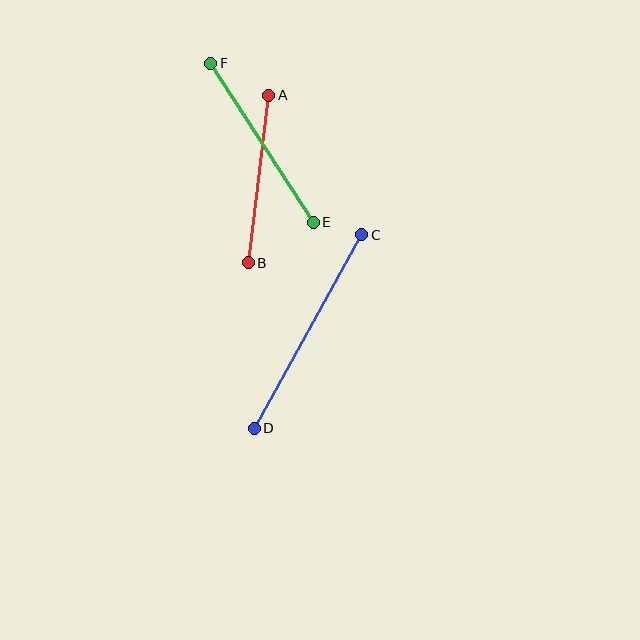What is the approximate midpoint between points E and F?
The midpoint is at approximately (262, 143) pixels.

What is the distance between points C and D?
The distance is approximately 221 pixels.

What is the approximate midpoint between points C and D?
The midpoint is at approximately (308, 331) pixels.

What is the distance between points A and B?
The distance is approximately 169 pixels.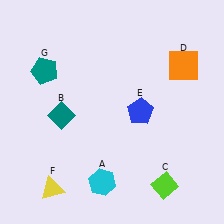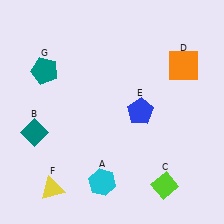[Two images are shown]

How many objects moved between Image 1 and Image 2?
1 object moved between the two images.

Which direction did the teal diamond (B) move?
The teal diamond (B) moved left.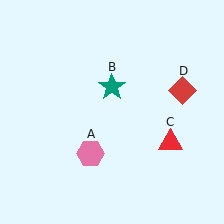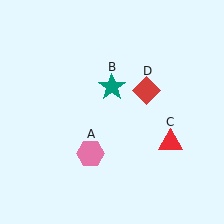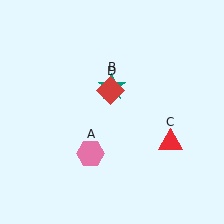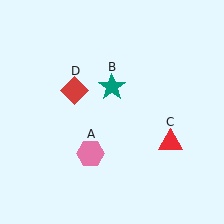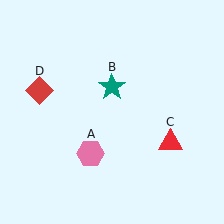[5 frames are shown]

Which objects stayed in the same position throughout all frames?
Pink hexagon (object A) and teal star (object B) and red triangle (object C) remained stationary.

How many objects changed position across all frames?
1 object changed position: red diamond (object D).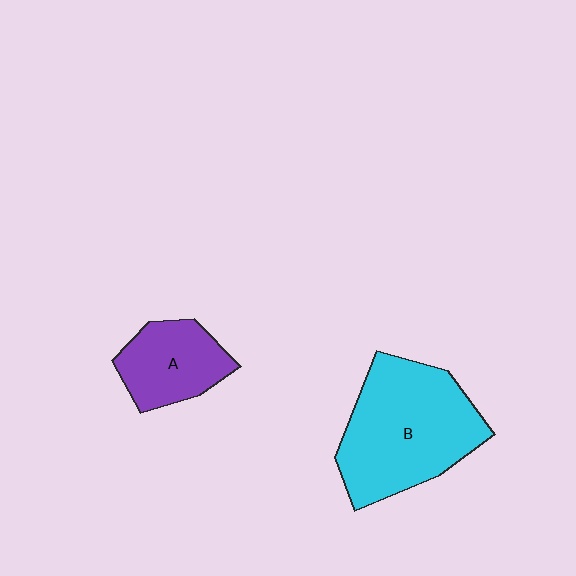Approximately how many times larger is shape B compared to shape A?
Approximately 2.0 times.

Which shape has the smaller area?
Shape A (purple).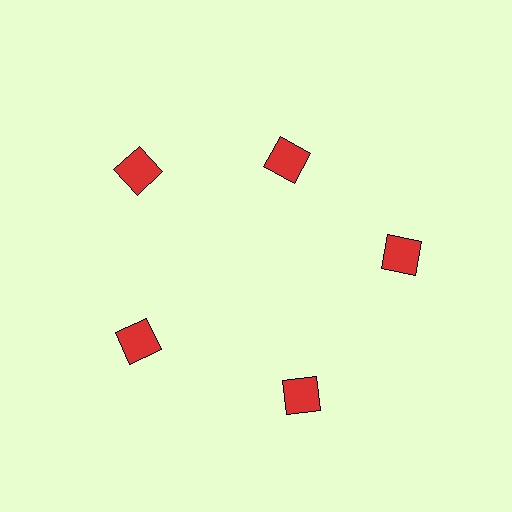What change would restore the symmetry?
The symmetry would be restored by moving it outward, back onto the ring so that all 5 squares sit at equal angles and equal distance from the center.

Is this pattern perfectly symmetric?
No. The 5 red squares are arranged in a ring, but one element near the 1 o'clock position is pulled inward toward the center, breaking the 5-fold rotational symmetry.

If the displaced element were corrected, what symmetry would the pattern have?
It would have 5-fold rotational symmetry — the pattern would map onto itself every 72 degrees.